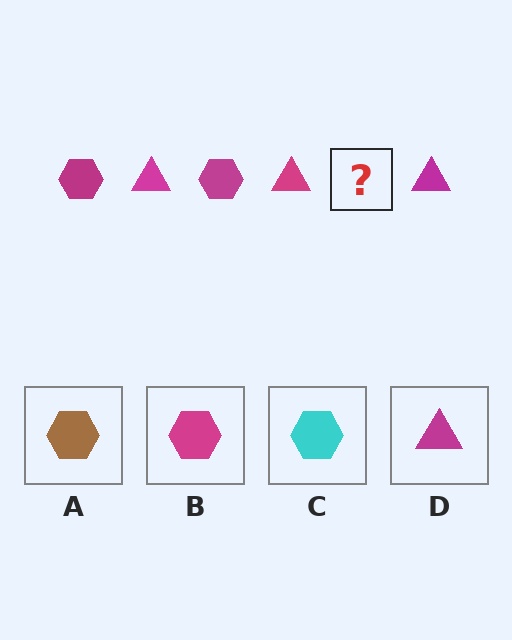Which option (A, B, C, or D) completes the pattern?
B.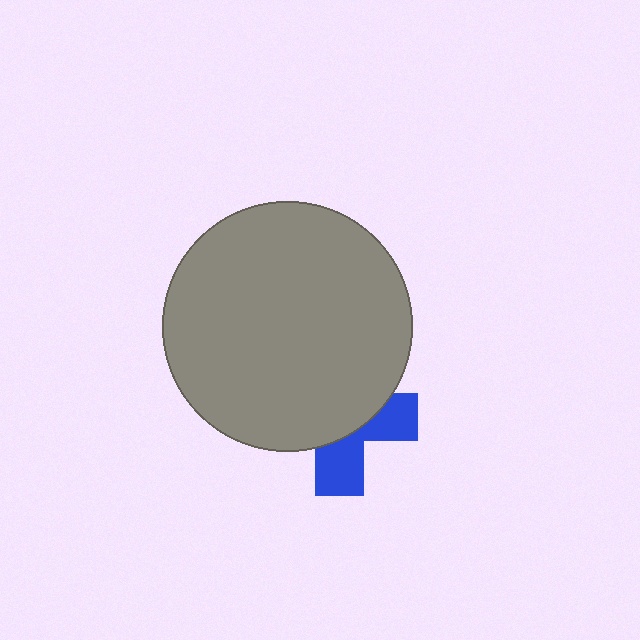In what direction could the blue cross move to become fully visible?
The blue cross could move down. That would shift it out from behind the gray circle entirely.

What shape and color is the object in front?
The object in front is a gray circle.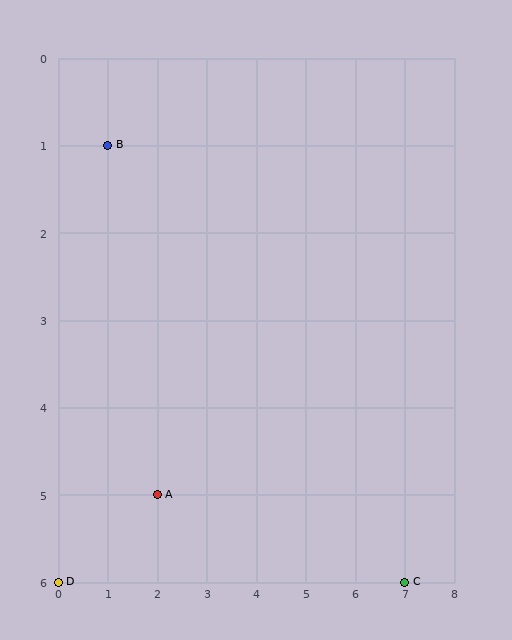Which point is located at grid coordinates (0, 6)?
Point D is at (0, 6).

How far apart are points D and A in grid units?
Points D and A are 2 columns and 1 row apart (about 2.2 grid units diagonally).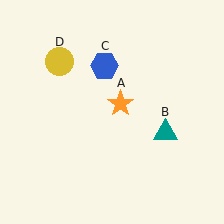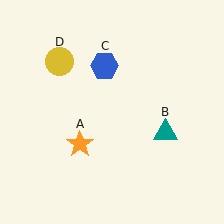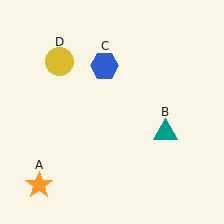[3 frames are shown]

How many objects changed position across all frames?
1 object changed position: orange star (object A).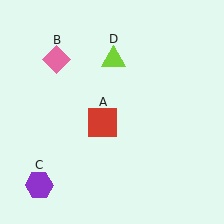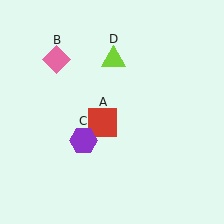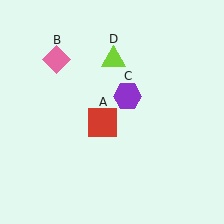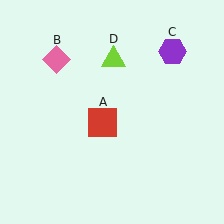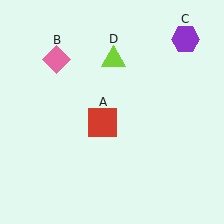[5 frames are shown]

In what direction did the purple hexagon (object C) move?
The purple hexagon (object C) moved up and to the right.